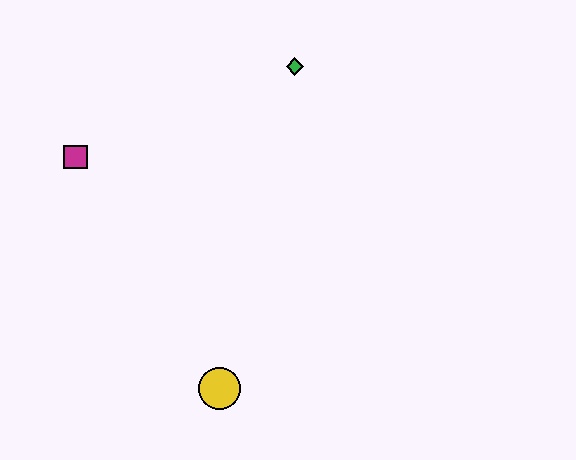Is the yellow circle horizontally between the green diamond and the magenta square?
Yes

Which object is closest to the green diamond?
The magenta square is closest to the green diamond.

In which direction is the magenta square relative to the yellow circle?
The magenta square is above the yellow circle.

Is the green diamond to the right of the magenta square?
Yes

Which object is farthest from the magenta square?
The yellow circle is farthest from the magenta square.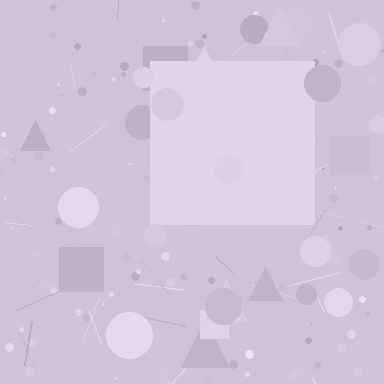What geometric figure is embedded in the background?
A square is embedded in the background.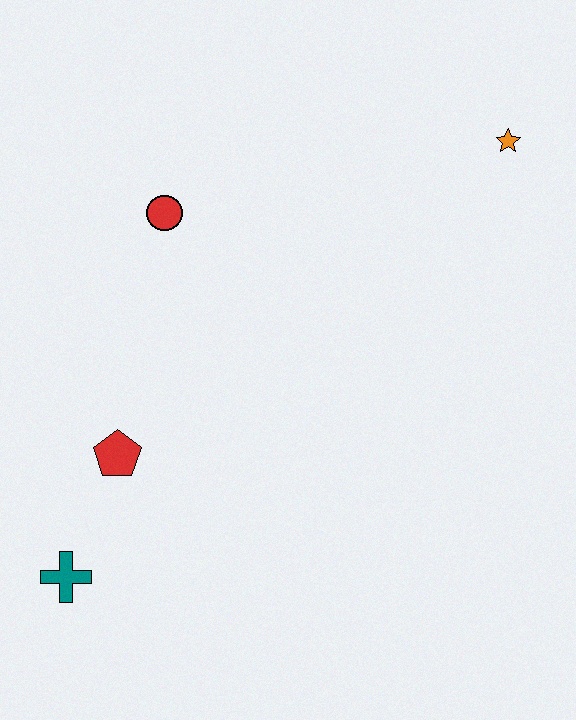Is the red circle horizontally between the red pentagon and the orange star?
Yes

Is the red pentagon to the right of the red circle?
No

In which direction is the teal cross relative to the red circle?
The teal cross is below the red circle.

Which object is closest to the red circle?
The red pentagon is closest to the red circle.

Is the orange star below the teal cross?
No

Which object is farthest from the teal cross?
The orange star is farthest from the teal cross.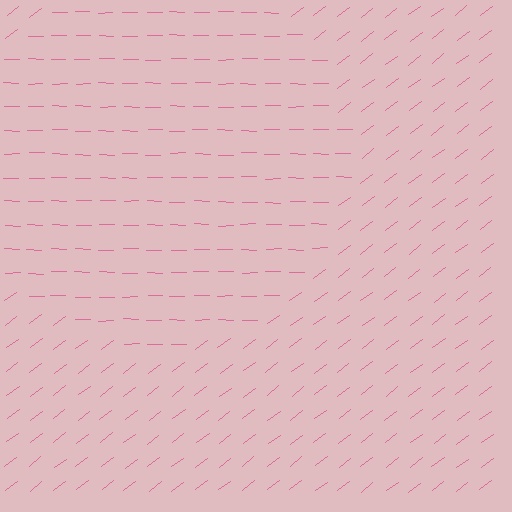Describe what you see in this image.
The image is filled with small pink line segments. A circle region in the image has lines oriented differently from the surrounding lines, creating a visible texture boundary.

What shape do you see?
I see a circle.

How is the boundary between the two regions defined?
The boundary is defined purely by a change in line orientation (approximately 38 degrees difference). All lines are the same color and thickness.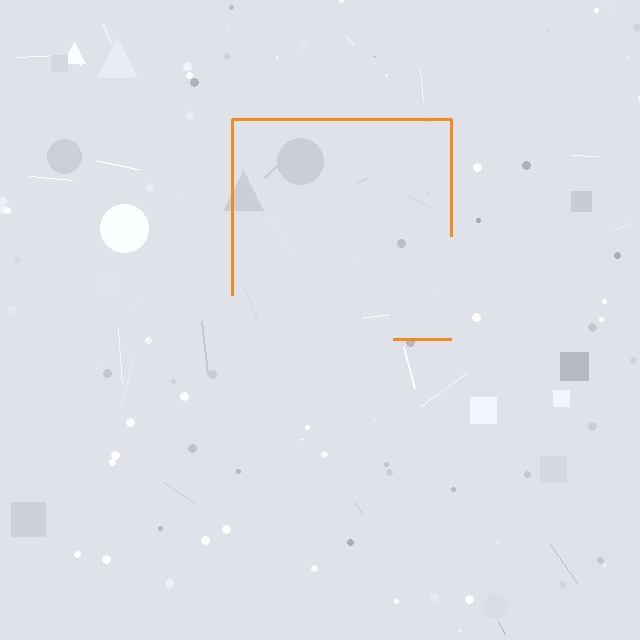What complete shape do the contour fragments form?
The contour fragments form a square.